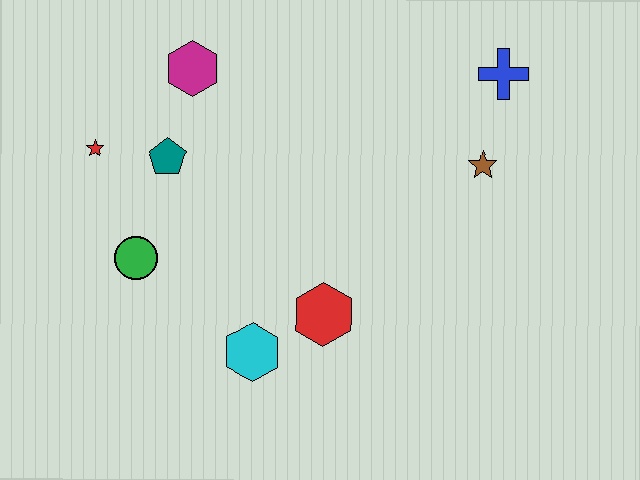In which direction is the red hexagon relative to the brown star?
The red hexagon is to the left of the brown star.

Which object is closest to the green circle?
The teal pentagon is closest to the green circle.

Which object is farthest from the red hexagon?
The blue cross is farthest from the red hexagon.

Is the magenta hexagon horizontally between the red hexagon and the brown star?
No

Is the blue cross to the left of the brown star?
No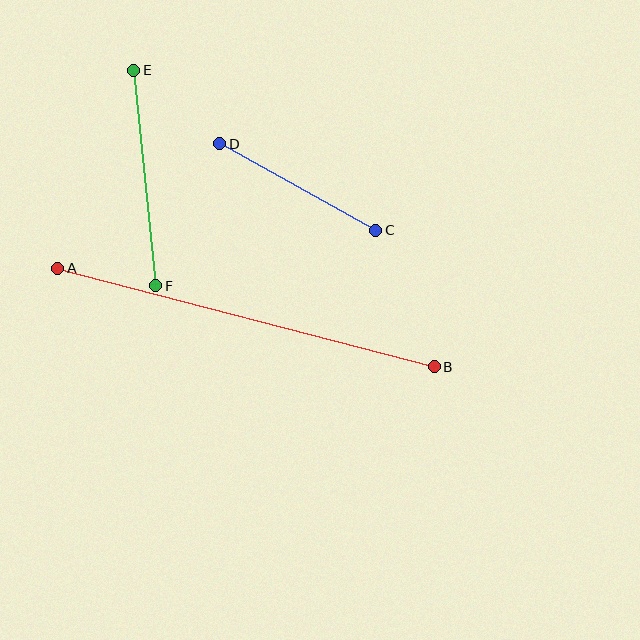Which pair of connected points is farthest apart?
Points A and B are farthest apart.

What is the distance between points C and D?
The distance is approximately 178 pixels.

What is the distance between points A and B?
The distance is approximately 389 pixels.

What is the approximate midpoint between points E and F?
The midpoint is at approximately (145, 178) pixels.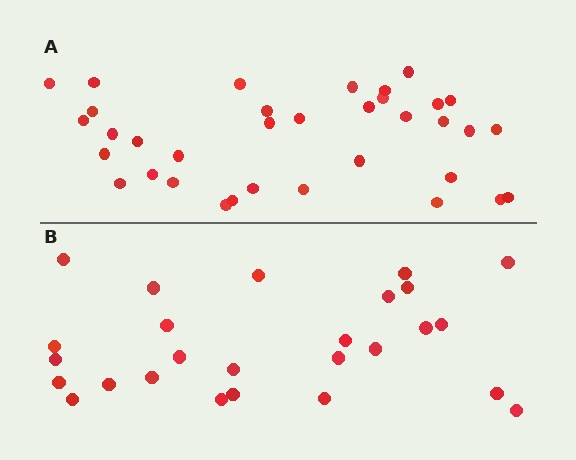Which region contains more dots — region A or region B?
Region A (the top region) has more dots.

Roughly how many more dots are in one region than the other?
Region A has roughly 8 or so more dots than region B.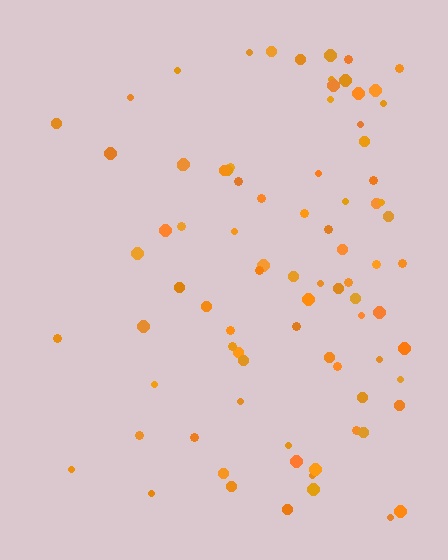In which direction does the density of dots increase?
From left to right, with the right side densest.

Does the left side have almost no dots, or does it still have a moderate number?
Still a moderate number, just noticeably fewer than the right.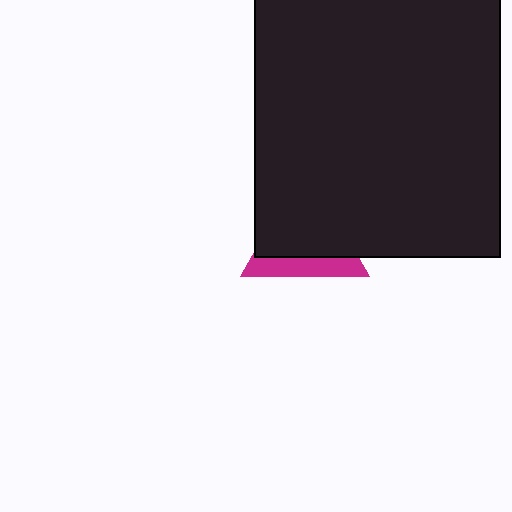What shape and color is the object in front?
The object in front is a black rectangle.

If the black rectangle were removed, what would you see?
You would see the complete magenta triangle.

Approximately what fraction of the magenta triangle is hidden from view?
Roughly 68% of the magenta triangle is hidden behind the black rectangle.